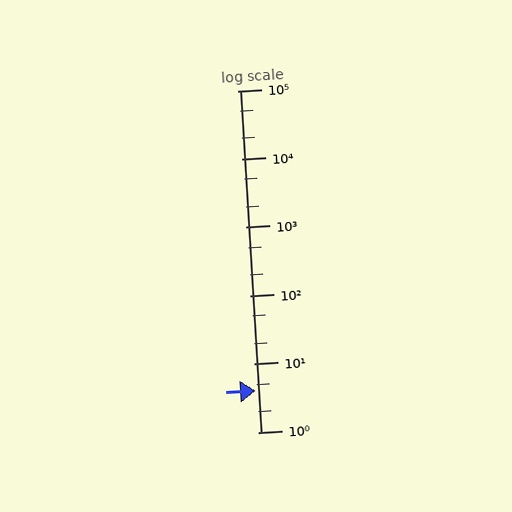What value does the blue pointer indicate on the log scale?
The pointer indicates approximately 4.1.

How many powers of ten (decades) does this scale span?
The scale spans 5 decades, from 1 to 100000.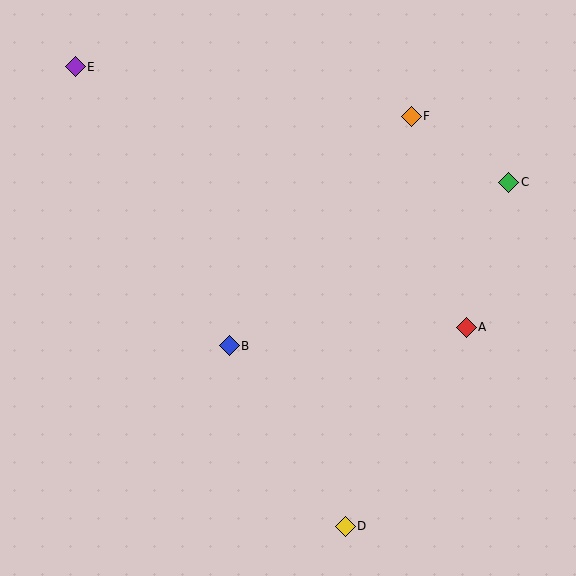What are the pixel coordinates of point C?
Point C is at (509, 182).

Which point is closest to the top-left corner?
Point E is closest to the top-left corner.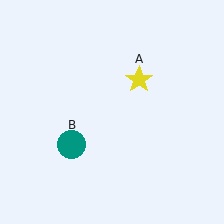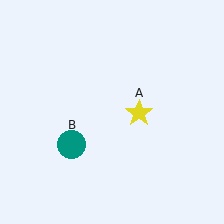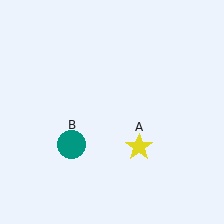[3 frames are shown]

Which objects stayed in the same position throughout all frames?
Teal circle (object B) remained stationary.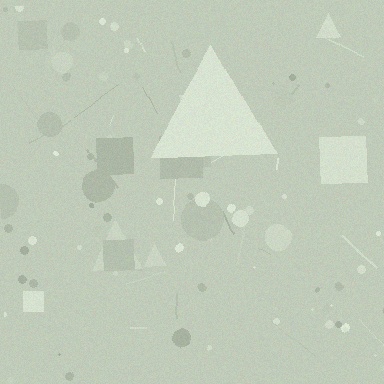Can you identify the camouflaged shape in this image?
The camouflaged shape is a triangle.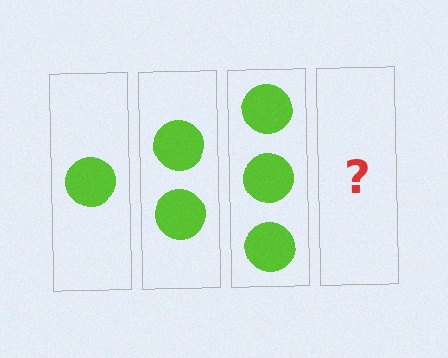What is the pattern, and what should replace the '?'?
The pattern is that each step adds one more circle. The '?' should be 4 circles.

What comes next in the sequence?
The next element should be 4 circles.